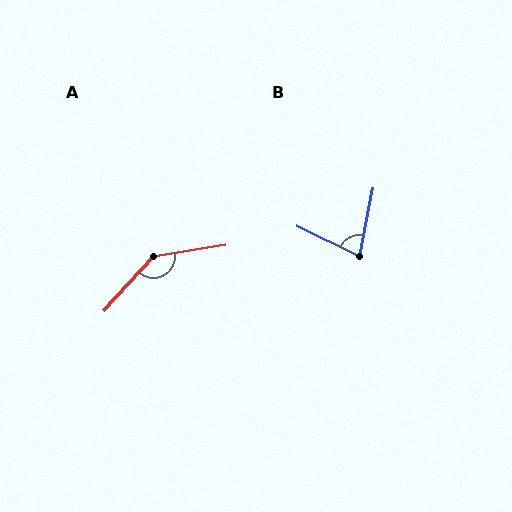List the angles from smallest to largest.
B (75°), A (141°).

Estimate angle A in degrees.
Approximately 141 degrees.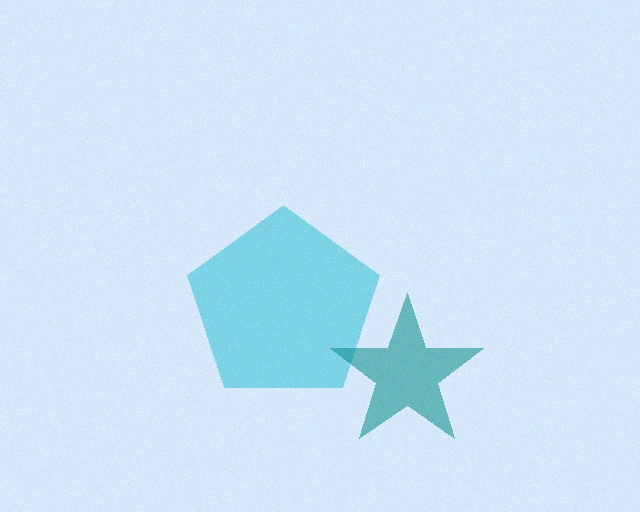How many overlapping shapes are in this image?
There are 2 overlapping shapes in the image.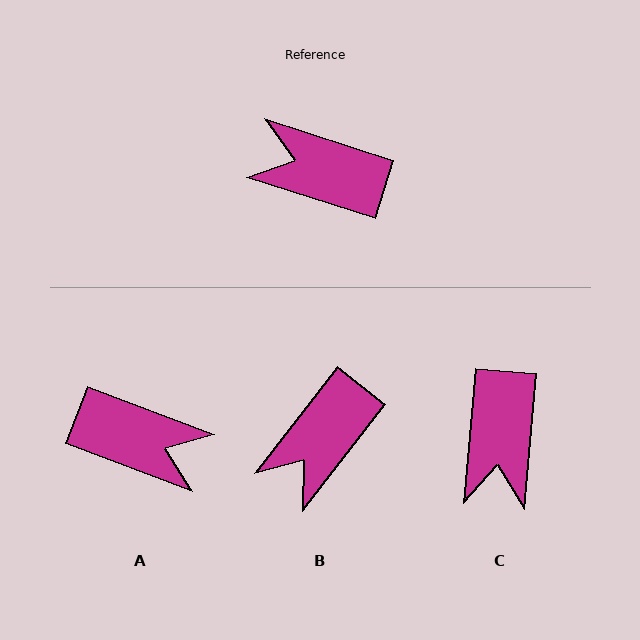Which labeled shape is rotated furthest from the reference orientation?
A, about 177 degrees away.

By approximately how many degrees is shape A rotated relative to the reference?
Approximately 177 degrees counter-clockwise.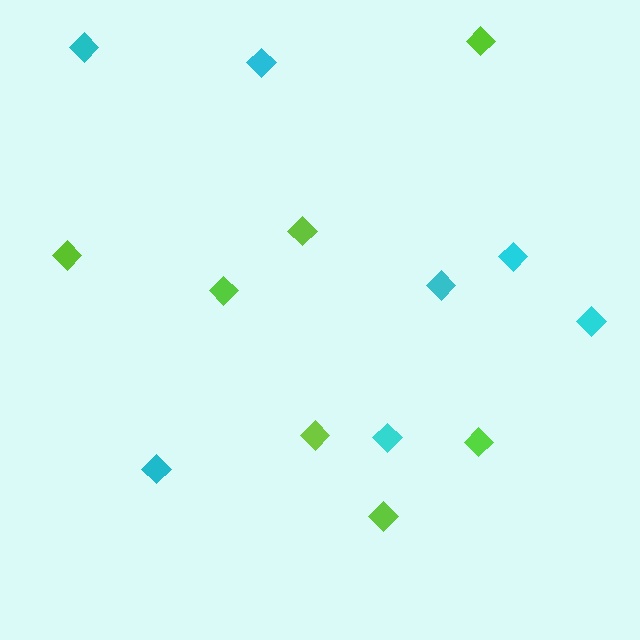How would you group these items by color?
There are 2 groups: one group of cyan diamonds (7) and one group of lime diamonds (7).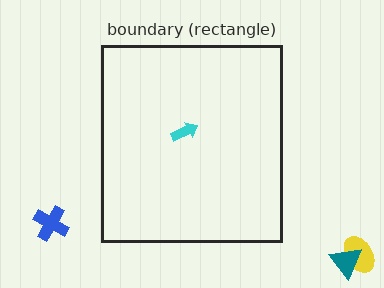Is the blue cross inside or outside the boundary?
Outside.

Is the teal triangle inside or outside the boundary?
Outside.